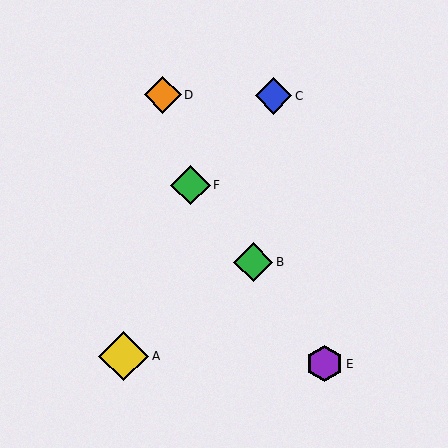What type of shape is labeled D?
Shape D is an orange diamond.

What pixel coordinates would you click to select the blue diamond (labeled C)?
Click at (273, 96) to select the blue diamond C.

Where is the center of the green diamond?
The center of the green diamond is at (191, 185).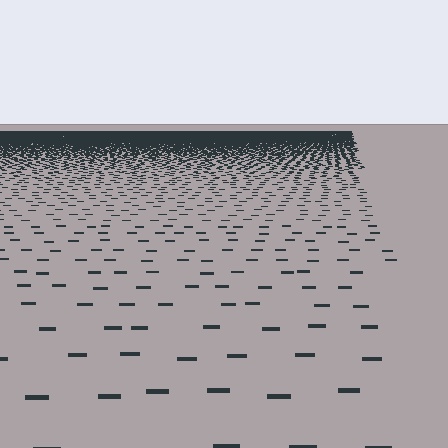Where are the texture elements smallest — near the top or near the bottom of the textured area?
Near the top.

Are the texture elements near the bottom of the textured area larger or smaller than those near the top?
Larger. Near the bottom, elements are closer to the viewer and appear at a bigger on-screen size.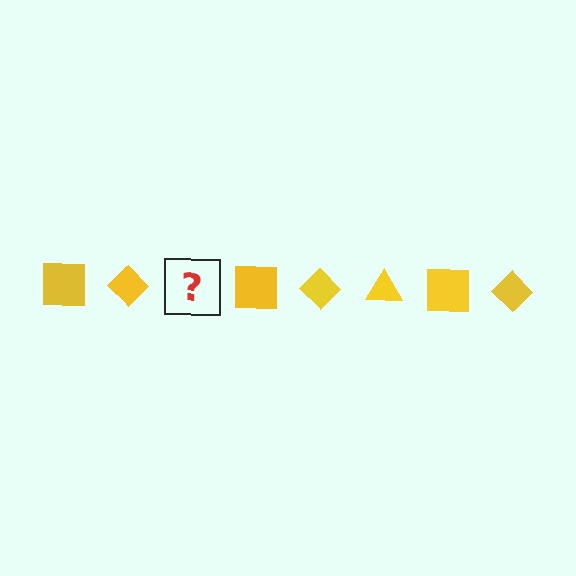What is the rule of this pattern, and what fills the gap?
The rule is that the pattern cycles through square, diamond, triangle shapes in yellow. The gap should be filled with a yellow triangle.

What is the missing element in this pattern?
The missing element is a yellow triangle.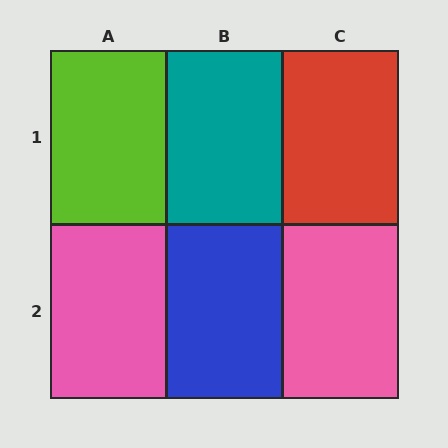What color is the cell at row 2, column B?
Blue.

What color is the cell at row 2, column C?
Pink.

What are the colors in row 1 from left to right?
Lime, teal, red.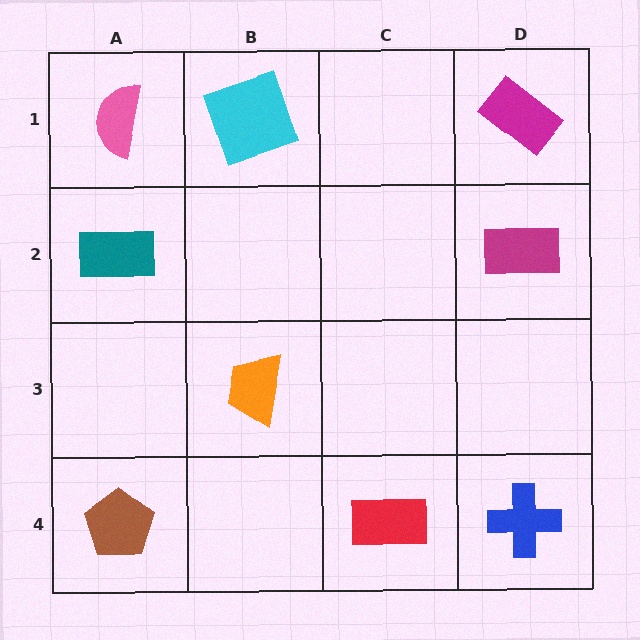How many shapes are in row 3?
1 shape.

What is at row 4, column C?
A red rectangle.